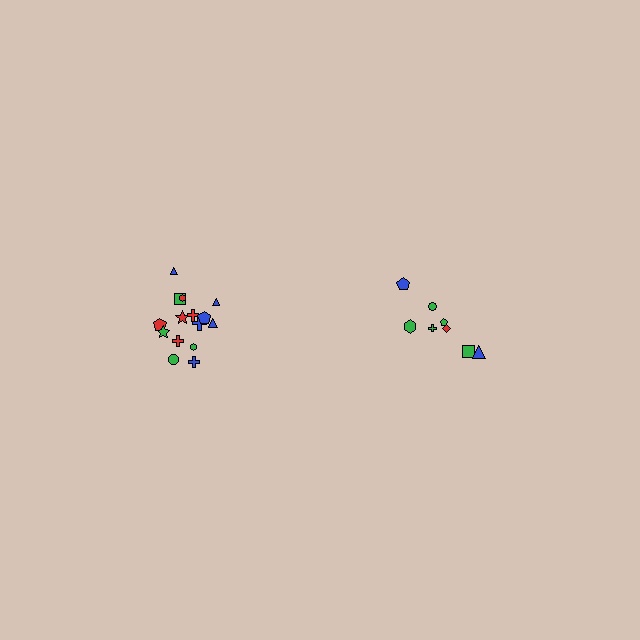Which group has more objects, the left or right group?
The left group.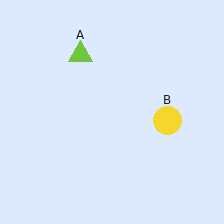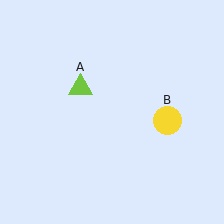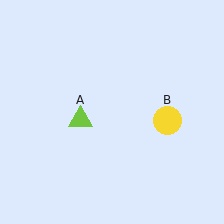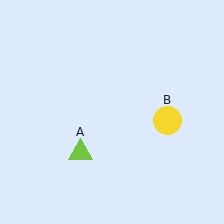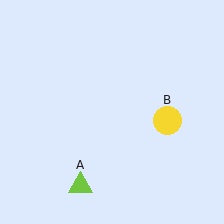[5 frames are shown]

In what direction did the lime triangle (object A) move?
The lime triangle (object A) moved down.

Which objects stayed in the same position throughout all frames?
Yellow circle (object B) remained stationary.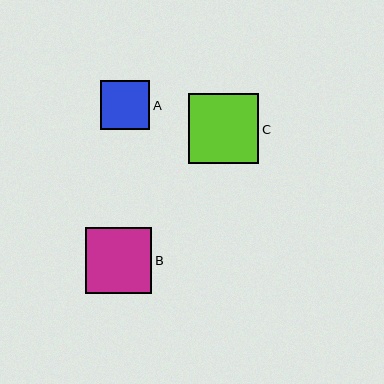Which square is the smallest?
Square A is the smallest with a size of approximately 49 pixels.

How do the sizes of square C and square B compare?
Square C and square B are approximately the same size.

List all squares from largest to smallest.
From largest to smallest: C, B, A.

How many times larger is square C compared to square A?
Square C is approximately 1.4 times the size of square A.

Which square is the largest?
Square C is the largest with a size of approximately 70 pixels.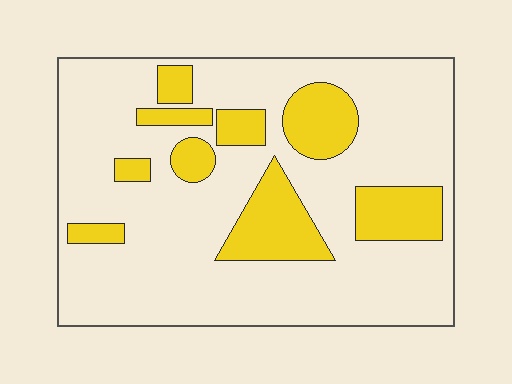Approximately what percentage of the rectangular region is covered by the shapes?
Approximately 25%.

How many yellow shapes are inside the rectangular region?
9.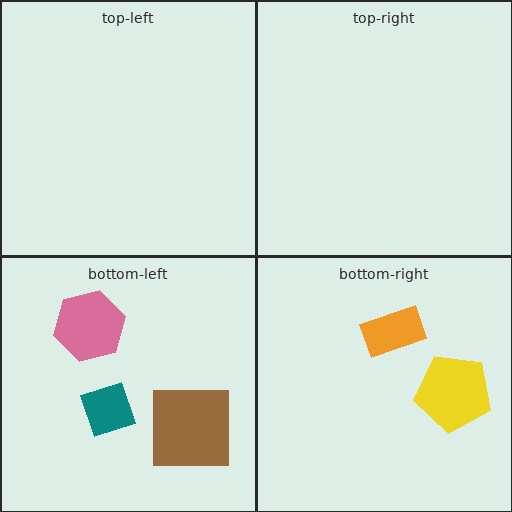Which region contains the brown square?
The bottom-left region.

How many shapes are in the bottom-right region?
2.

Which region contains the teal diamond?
The bottom-left region.